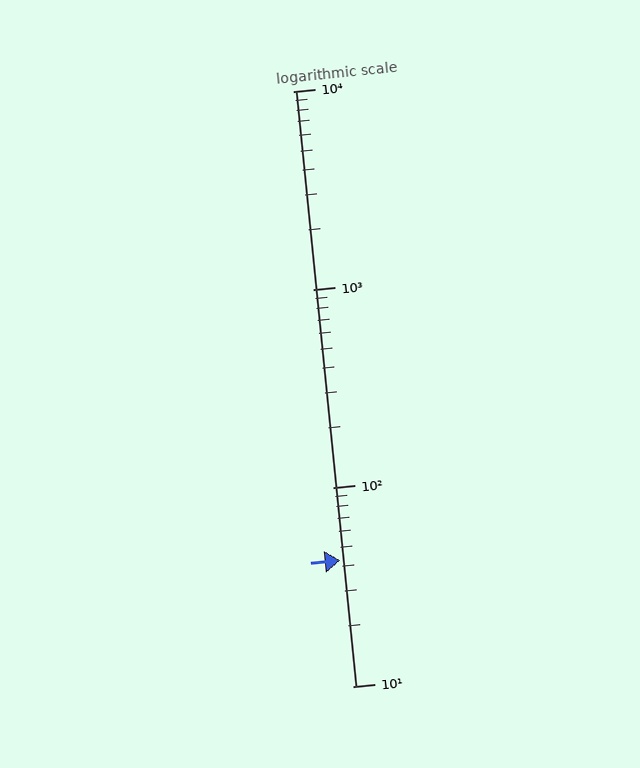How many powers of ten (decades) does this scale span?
The scale spans 3 decades, from 10 to 10000.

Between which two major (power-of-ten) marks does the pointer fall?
The pointer is between 10 and 100.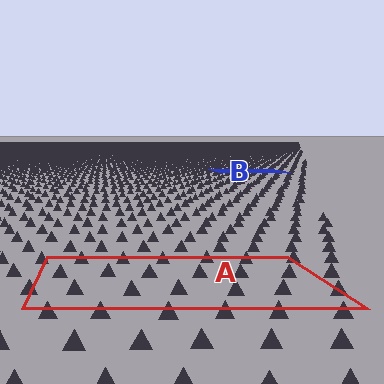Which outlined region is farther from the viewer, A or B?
Region B is farther from the viewer — the texture elements inside it appear smaller and more densely packed.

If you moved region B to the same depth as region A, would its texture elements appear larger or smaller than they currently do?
They would appear larger. At a closer depth, the same texture elements are projected at a bigger on-screen size.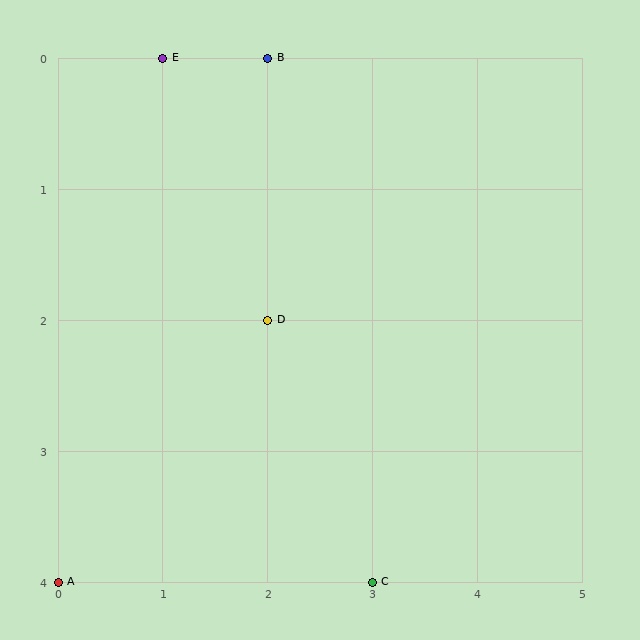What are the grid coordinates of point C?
Point C is at grid coordinates (3, 4).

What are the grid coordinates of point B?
Point B is at grid coordinates (2, 0).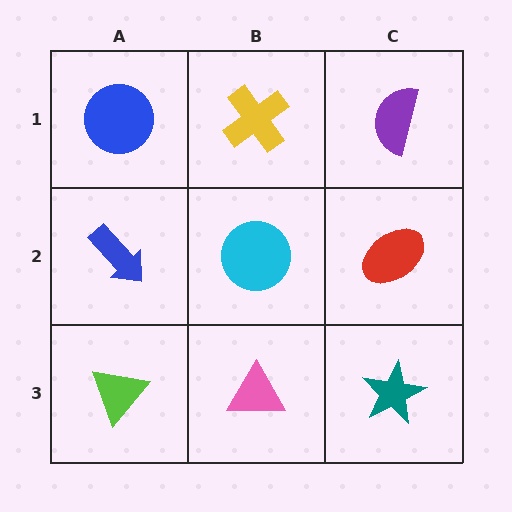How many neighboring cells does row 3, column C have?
2.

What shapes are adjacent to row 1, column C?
A red ellipse (row 2, column C), a yellow cross (row 1, column B).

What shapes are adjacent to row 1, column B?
A cyan circle (row 2, column B), a blue circle (row 1, column A), a purple semicircle (row 1, column C).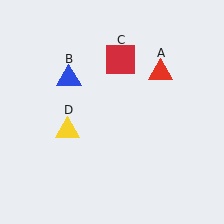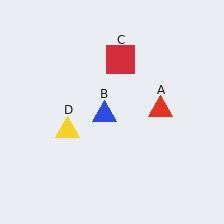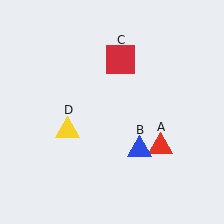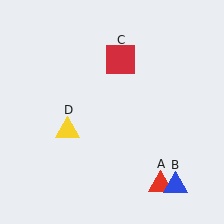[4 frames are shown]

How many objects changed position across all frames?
2 objects changed position: red triangle (object A), blue triangle (object B).